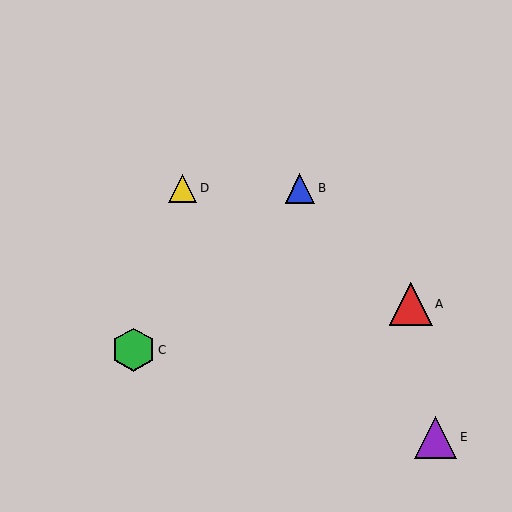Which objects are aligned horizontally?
Objects B, D are aligned horizontally.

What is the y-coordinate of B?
Object B is at y≈188.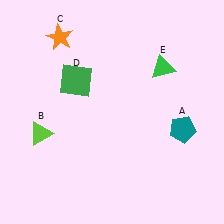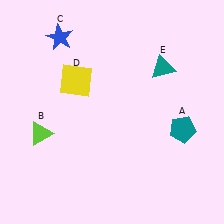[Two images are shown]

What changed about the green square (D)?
In Image 1, D is green. In Image 2, it changed to yellow.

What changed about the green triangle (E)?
In Image 1, E is green. In Image 2, it changed to teal.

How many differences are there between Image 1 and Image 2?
There are 3 differences between the two images.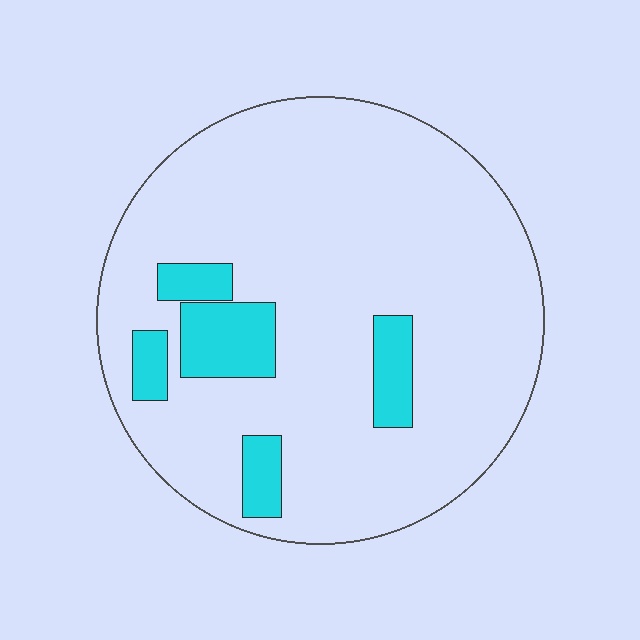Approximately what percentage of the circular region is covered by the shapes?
Approximately 15%.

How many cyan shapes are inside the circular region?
5.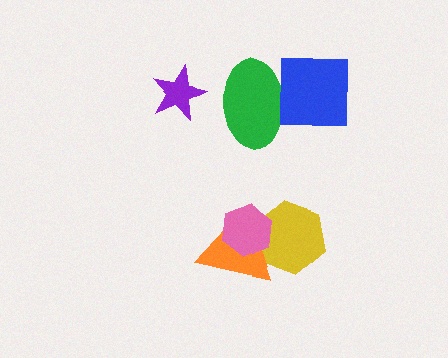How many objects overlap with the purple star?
0 objects overlap with the purple star.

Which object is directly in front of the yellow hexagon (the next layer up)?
The orange triangle is directly in front of the yellow hexagon.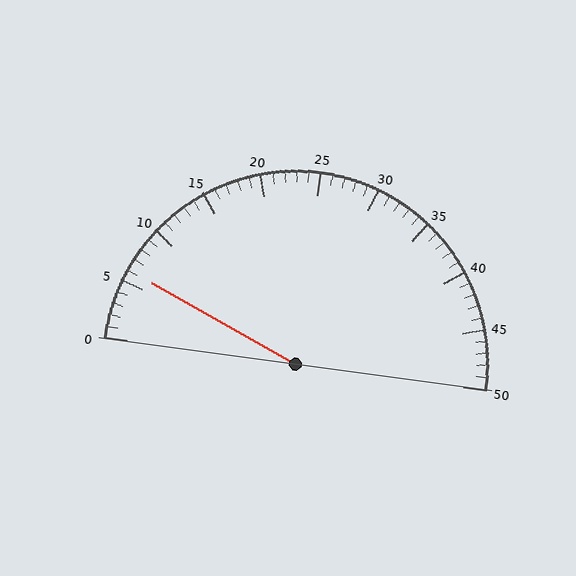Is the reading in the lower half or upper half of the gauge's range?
The reading is in the lower half of the range (0 to 50).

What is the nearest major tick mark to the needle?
The nearest major tick mark is 5.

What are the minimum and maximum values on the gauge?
The gauge ranges from 0 to 50.